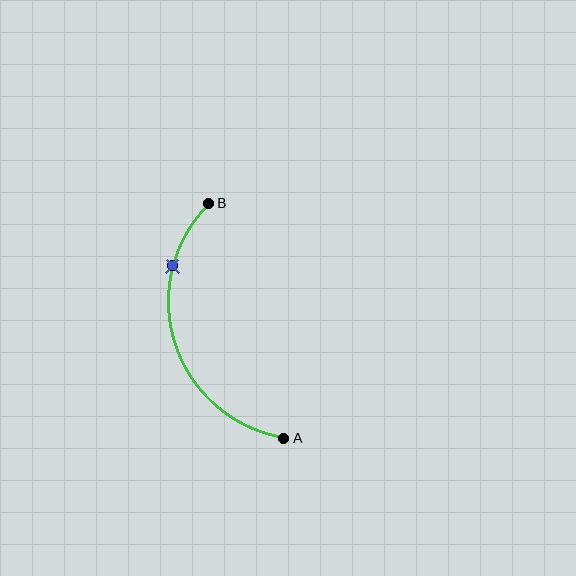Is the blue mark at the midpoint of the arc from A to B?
No. The blue mark lies on the arc but is closer to endpoint B. The arc midpoint would be at the point on the curve equidistant along the arc from both A and B.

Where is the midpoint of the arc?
The arc midpoint is the point on the curve farthest from the straight line joining A and B. It sits to the left of that line.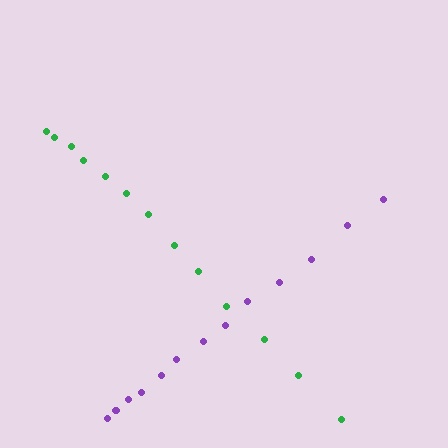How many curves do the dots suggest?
There are 2 distinct paths.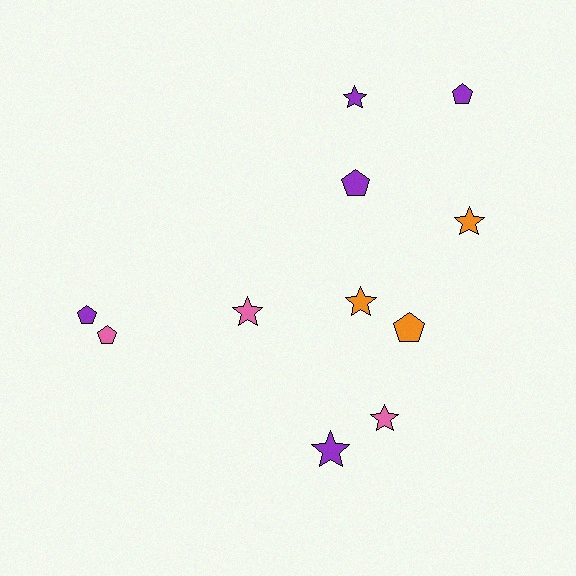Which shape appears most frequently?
Star, with 6 objects.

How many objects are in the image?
There are 11 objects.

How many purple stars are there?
There are 2 purple stars.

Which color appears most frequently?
Purple, with 5 objects.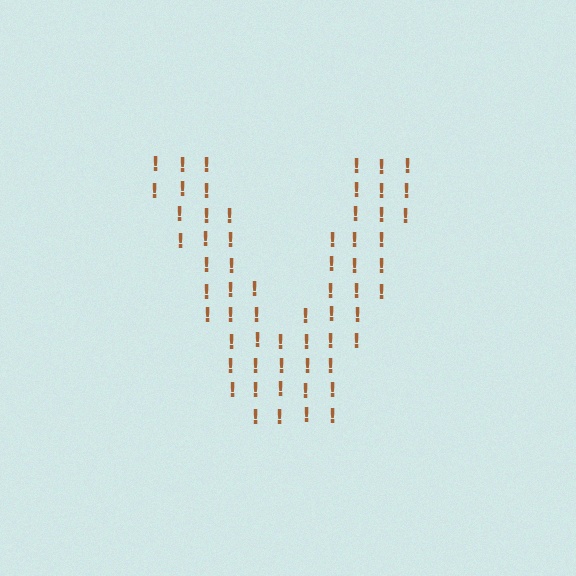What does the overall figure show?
The overall figure shows the letter V.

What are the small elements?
The small elements are exclamation marks.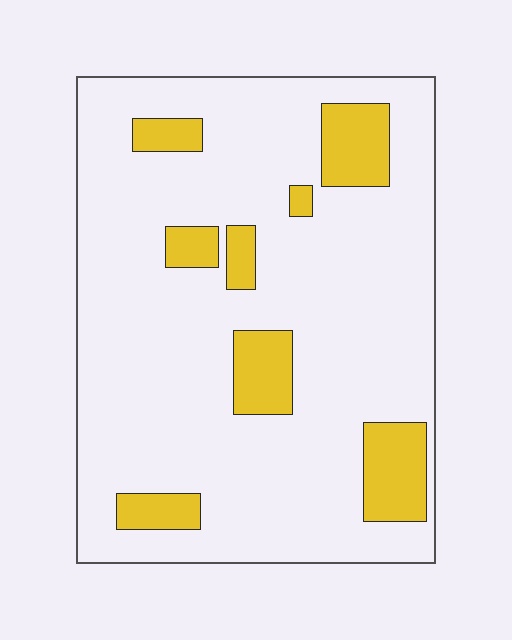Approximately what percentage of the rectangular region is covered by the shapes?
Approximately 15%.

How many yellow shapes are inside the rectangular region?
8.